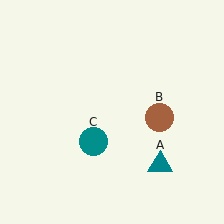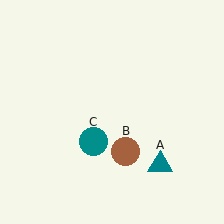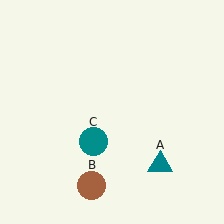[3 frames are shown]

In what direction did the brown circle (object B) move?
The brown circle (object B) moved down and to the left.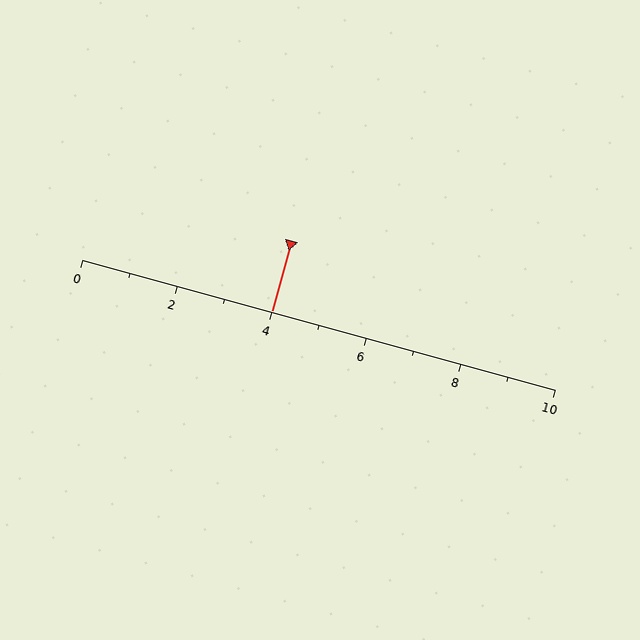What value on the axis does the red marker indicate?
The marker indicates approximately 4.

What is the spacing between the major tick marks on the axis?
The major ticks are spaced 2 apart.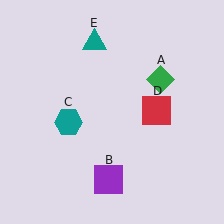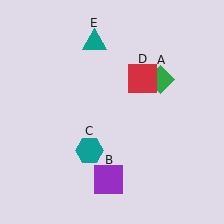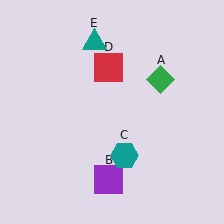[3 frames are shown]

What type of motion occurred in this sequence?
The teal hexagon (object C), red square (object D) rotated counterclockwise around the center of the scene.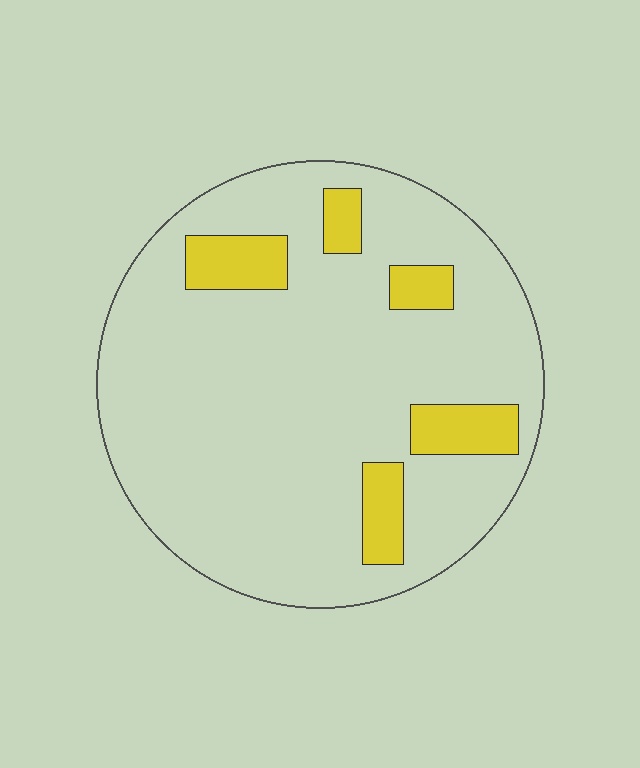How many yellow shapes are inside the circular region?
5.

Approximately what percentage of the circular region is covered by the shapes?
Approximately 15%.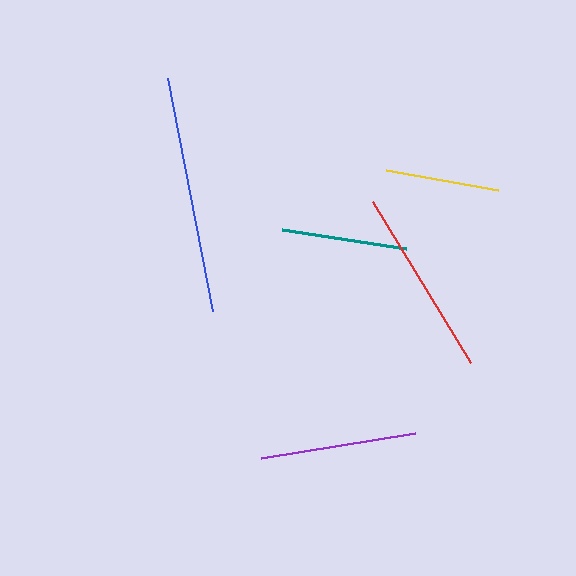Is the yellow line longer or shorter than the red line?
The red line is longer than the yellow line.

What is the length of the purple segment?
The purple segment is approximately 156 pixels long.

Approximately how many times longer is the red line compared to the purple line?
The red line is approximately 1.2 times the length of the purple line.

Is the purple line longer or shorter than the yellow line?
The purple line is longer than the yellow line.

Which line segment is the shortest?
The yellow line is the shortest at approximately 114 pixels.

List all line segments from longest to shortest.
From longest to shortest: blue, red, purple, teal, yellow.